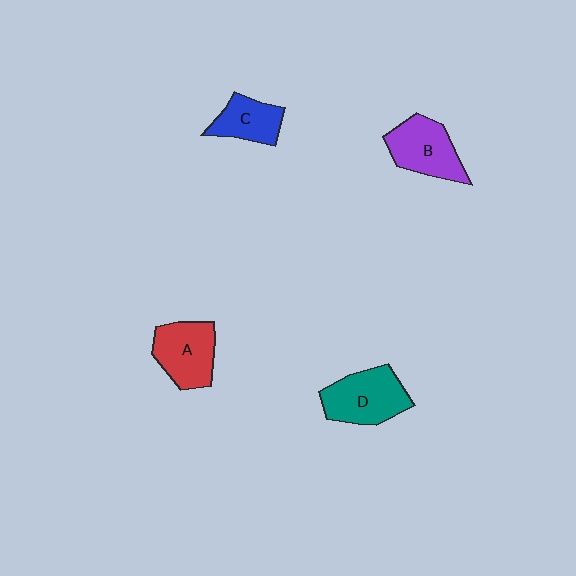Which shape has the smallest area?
Shape C (blue).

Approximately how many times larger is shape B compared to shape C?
Approximately 1.4 times.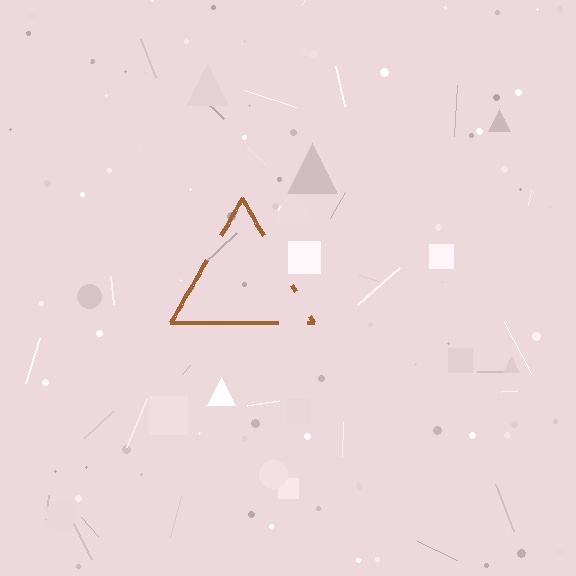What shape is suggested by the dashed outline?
The dashed outline suggests a triangle.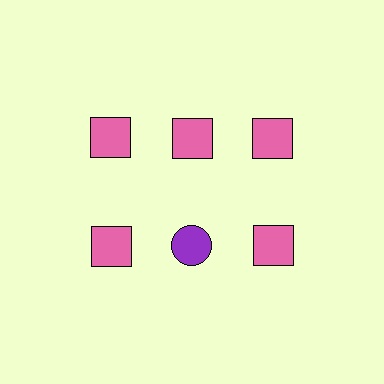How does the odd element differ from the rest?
It differs in both color (purple instead of pink) and shape (circle instead of square).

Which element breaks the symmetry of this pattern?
The purple circle in the second row, second from left column breaks the symmetry. All other shapes are pink squares.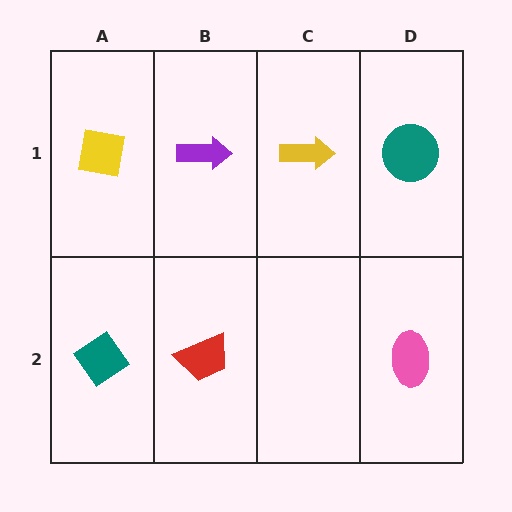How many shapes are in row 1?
4 shapes.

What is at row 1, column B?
A purple arrow.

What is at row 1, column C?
A yellow arrow.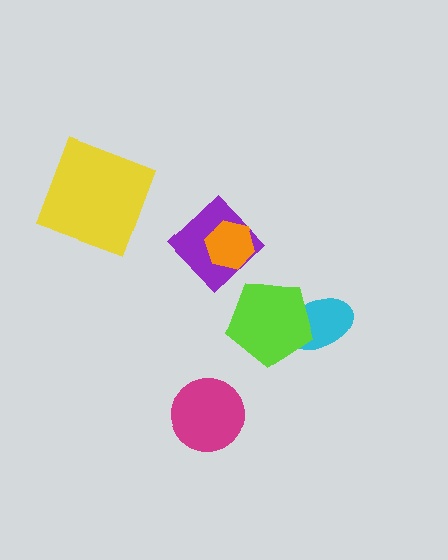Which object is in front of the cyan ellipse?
The lime pentagon is in front of the cyan ellipse.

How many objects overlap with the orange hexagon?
1 object overlaps with the orange hexagon.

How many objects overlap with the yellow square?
0 objects overlap with the yellow square.